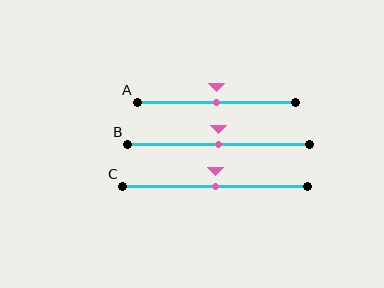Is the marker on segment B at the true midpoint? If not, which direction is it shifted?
Yes, the marker on segment B is at the true midpoint.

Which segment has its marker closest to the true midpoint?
Segment A has its marker closest to the true midpoint.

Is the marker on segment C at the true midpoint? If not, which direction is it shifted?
Yes, the marker on segment C is at the true midpoint.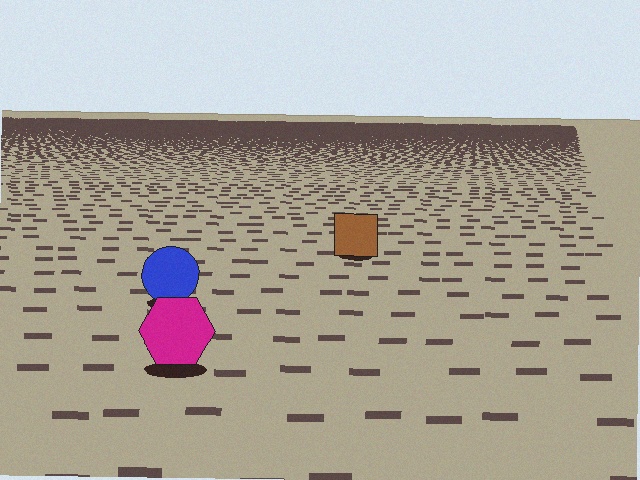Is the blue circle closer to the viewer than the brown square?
Yes. The blue circle is closer — you can tell from the texture gradient: the ground texture is coarser near it.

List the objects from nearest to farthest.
From nearest to farthest: the magenta hexagon, the blue circle, the brown square.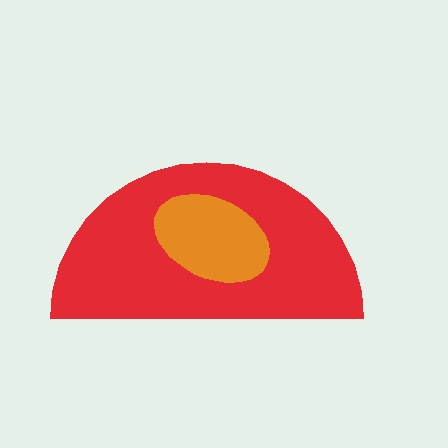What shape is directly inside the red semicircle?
The orange ellipse.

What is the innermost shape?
The orange ellipse.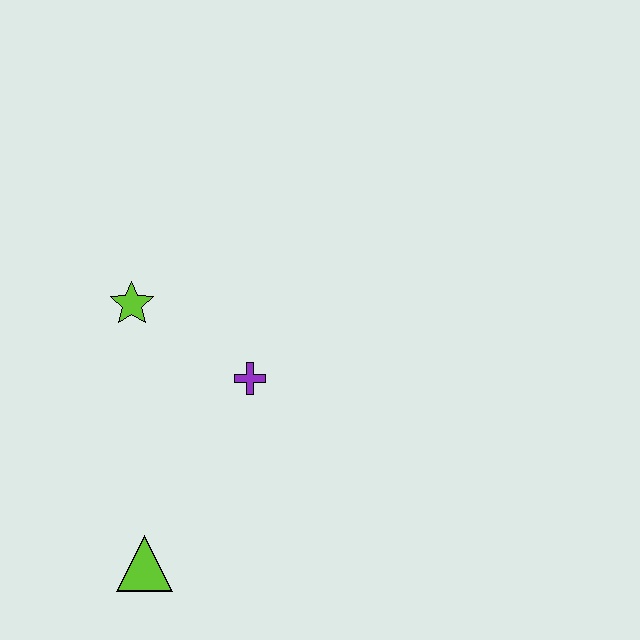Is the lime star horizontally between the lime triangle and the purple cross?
No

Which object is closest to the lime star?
The purple cross is closest to the lime star.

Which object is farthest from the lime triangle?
The lime star is farthest from the lime triangle.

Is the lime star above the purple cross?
Yes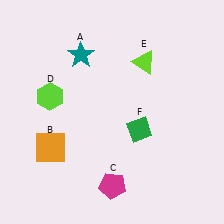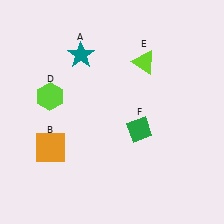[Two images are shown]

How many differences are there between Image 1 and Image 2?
There is 1 difference between the two images.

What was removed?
The magenta pentagon (C) was removed in Image 2.